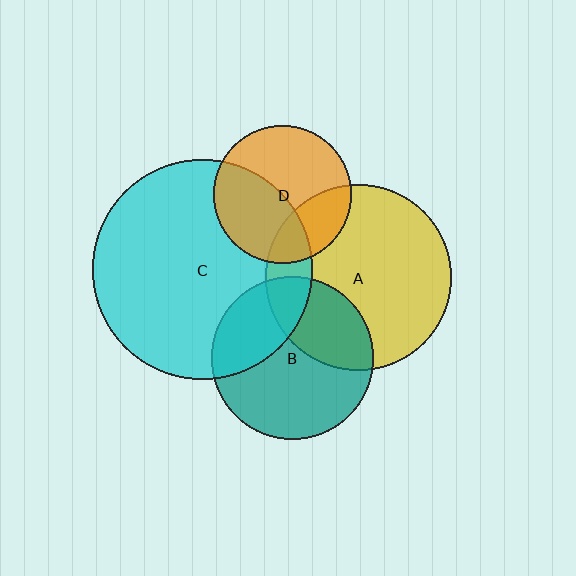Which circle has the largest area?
Circle C (cyan).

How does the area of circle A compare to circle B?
Approximately 1.3 times.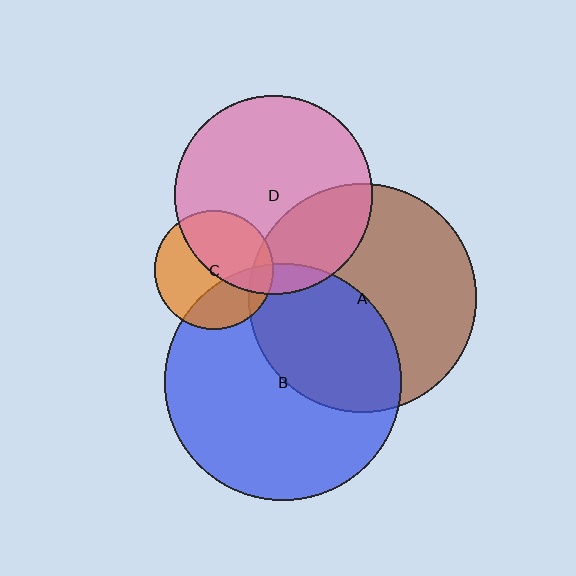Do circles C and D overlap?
Yes.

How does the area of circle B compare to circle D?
Approximately 1.4 times.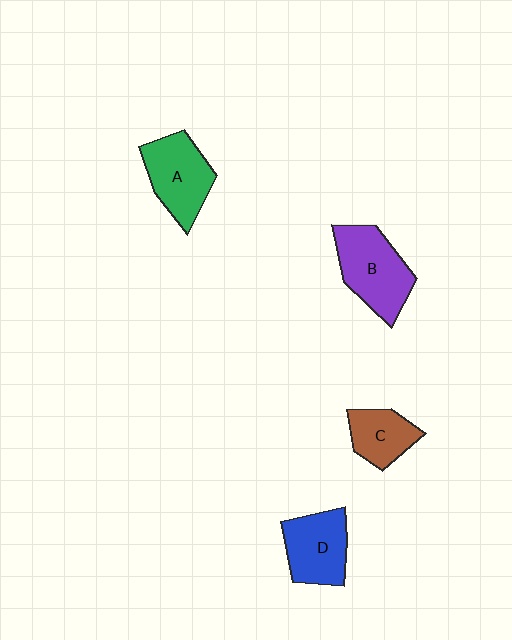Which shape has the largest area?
Shape B (purple).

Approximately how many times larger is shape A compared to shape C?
Approximately 1.4 times.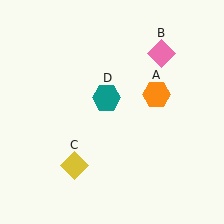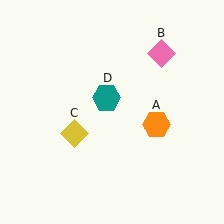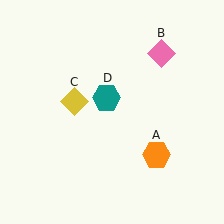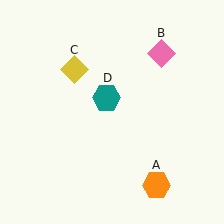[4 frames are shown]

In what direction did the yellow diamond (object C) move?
The yellow diamond (object C) moved up.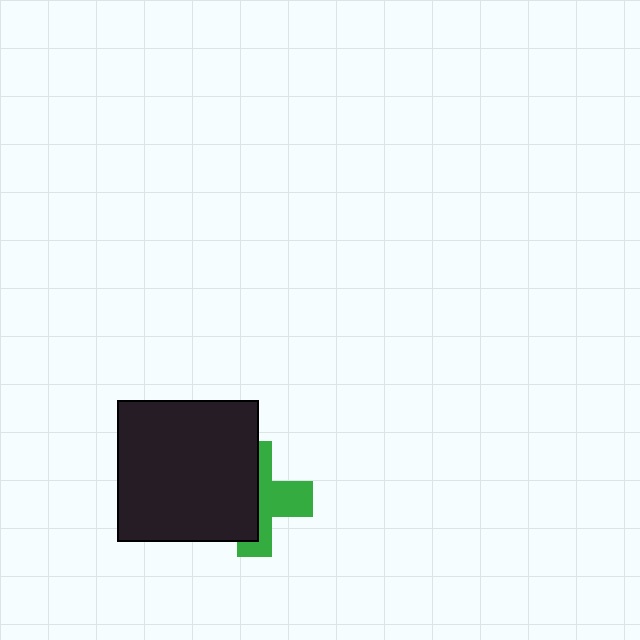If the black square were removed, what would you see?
You would see the complete green cross.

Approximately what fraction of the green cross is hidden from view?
Roughly 53% of the green cross is hidden behind the black square.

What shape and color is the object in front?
The object in front is a black square.